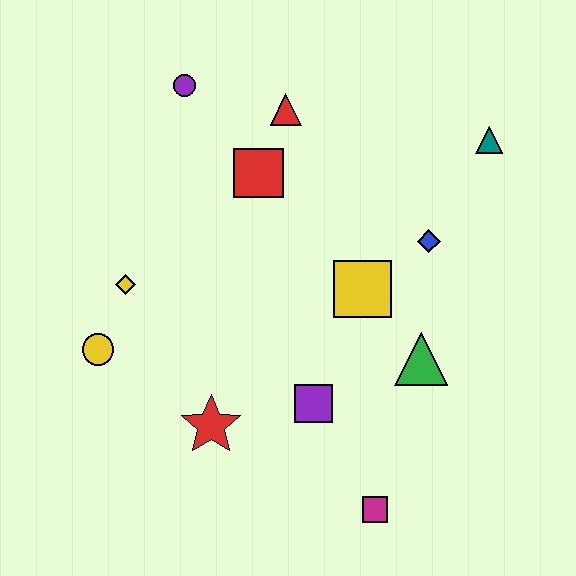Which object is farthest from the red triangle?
The magenta square is farthest from the red triangle.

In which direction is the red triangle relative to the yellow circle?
The red triangle is above the yellow circle.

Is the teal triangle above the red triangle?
No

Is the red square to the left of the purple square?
Yes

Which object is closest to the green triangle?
The yellow square is closest to the green triangle.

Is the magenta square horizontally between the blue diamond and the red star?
Yes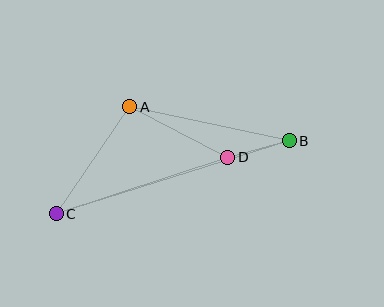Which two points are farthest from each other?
Points B and C are farthest from each other.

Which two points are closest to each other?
Points B and D are closest to each other.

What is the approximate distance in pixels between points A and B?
The distance between A and B is approximately 163 pixels.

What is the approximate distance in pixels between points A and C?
The distance between A and C is approximately 130 pixels.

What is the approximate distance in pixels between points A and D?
The distance between A and D is approximately 110 pixels.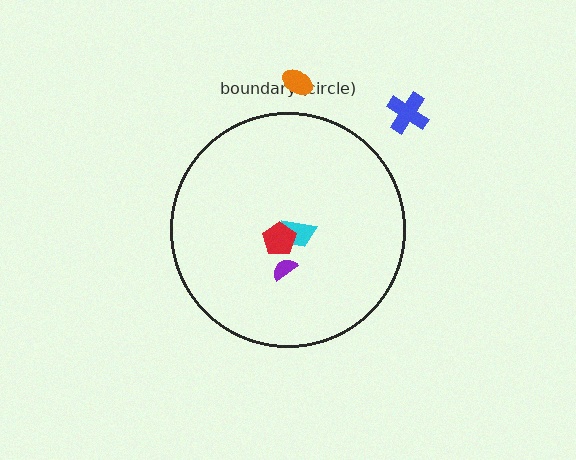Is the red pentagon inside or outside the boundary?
Inside.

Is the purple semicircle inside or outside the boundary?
Inside.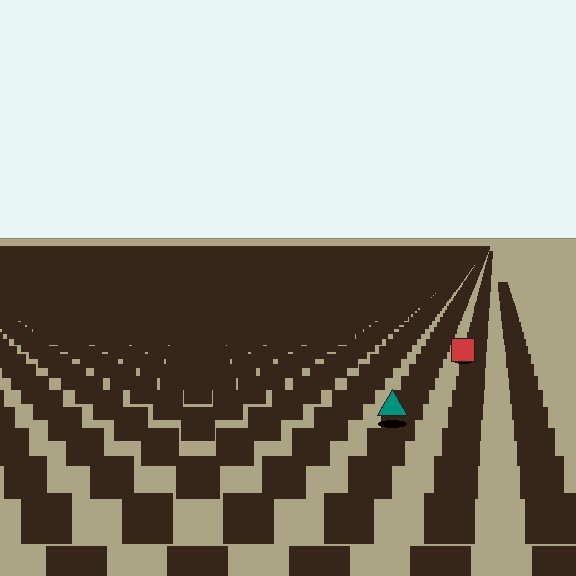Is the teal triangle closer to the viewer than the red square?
Yes. The teal triangle is closer — you can tell from the texture gradient: the ground texture is coarser near it.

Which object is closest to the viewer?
The teal triangle is closest. The texture marks near it are larger and more spread out.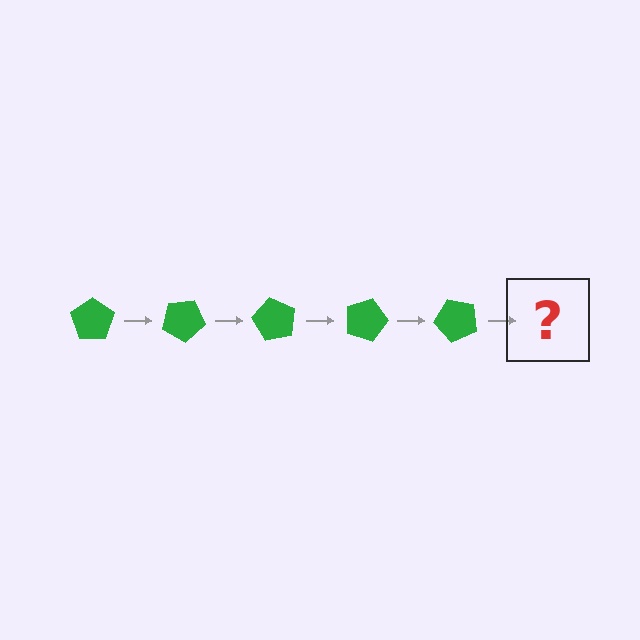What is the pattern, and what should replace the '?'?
The pattern is that the pentagon rotates 30 degrees each step. The '?' should be a green pentagon rotated 150 degrees.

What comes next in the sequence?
The next element should be a green pentagon rotated 150 degrees.